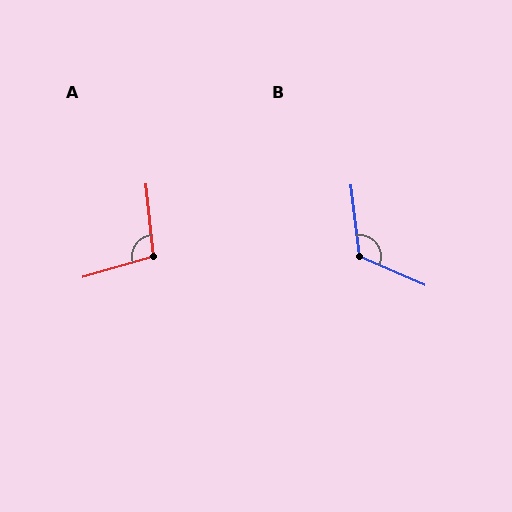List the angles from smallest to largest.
A (100°), B (120°).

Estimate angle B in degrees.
Approximately 120 degrees.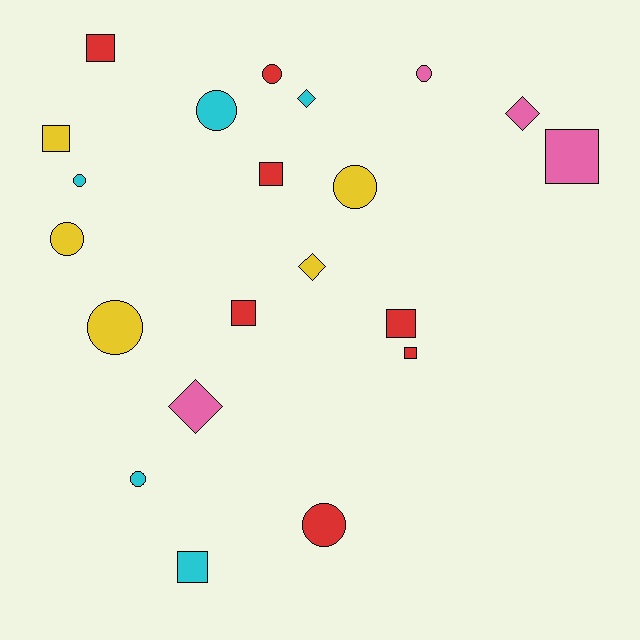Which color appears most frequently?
Red, with 7 objects.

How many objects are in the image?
There are 21 objects.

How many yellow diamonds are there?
There is 1 yellow diamond.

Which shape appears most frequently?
Circle, with 9 objects.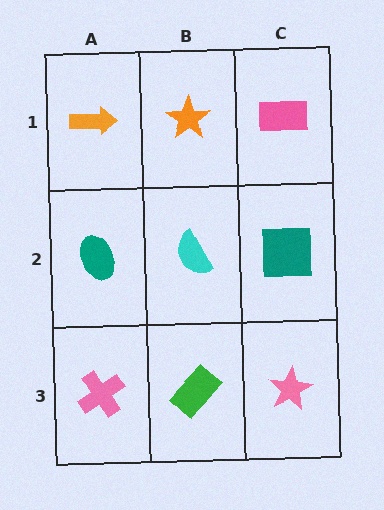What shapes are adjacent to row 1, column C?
A teal square (row 2, column C), an orange star (row 1, column B).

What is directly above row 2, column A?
An orange arrow.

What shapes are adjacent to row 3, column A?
A teal ellipse (row 2, column A), a green rectangle (row 3, column B).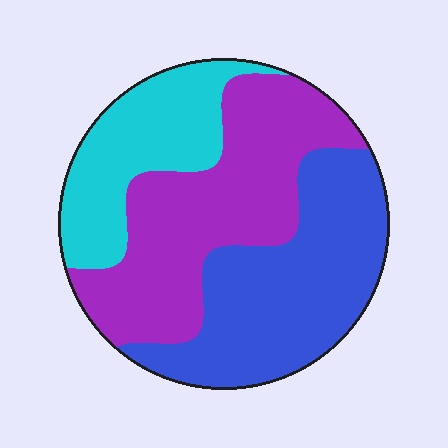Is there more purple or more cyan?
Purple.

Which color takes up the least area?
Cyan, at roughly 25%.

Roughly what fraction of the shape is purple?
Purple takes up between a quarter and a half of the shape.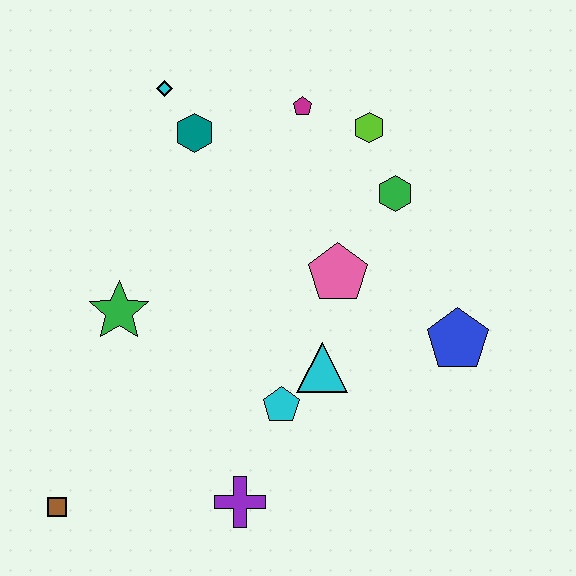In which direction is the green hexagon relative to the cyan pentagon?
The green hexagon is above the cyan pentagon.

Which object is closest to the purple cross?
The cyan pentagon is closest to the purple cross.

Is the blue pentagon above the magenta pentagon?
No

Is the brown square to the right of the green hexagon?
No